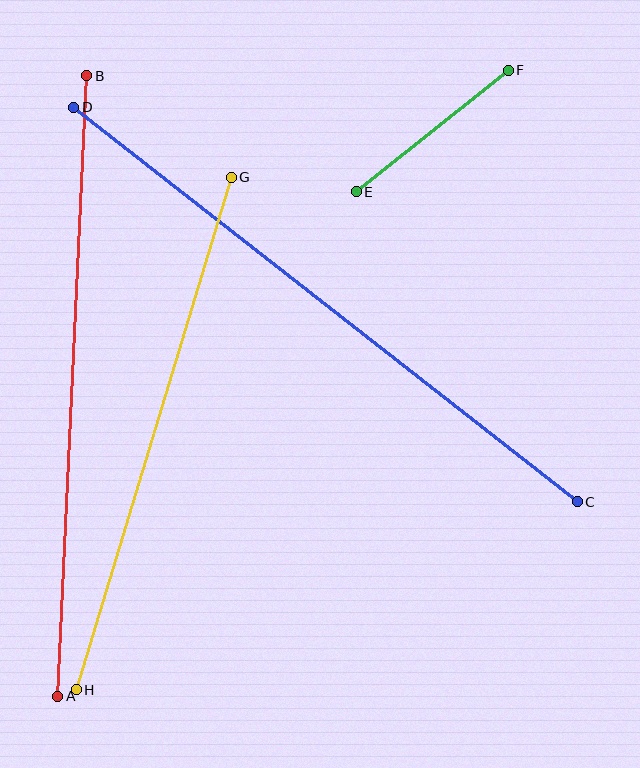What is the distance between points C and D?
The distance is approximately 640 pixels.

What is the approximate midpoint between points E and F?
The midpoint is at approximately (432, 131) pixels.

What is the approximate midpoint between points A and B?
The midpoint is at approximately (72, 386) pixels.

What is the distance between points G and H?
The distance is approximately 535 pixels.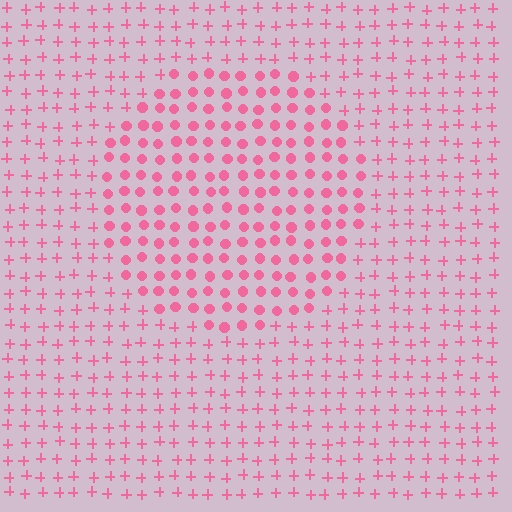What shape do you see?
I see a circle.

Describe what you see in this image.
The image is filled with small pink elements arranged in a uniform grid. A circle-shaped region contains circles, while the surrounding area contains plus signs. The boundary is defined purely by the change in element shape.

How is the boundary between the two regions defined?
The boundary is defined by a change in element shape: circles inside vs. plus signs outside. All elements share the same color and spacing.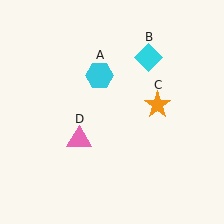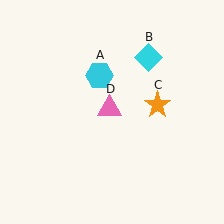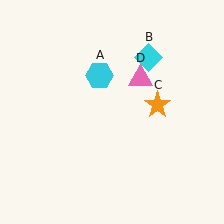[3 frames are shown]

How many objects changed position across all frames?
1 object changed position: pink triangle (object D).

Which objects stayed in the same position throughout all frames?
Cyan hexagon (object A) and cyan diamond (object B) and orange star (object C) remained stationary.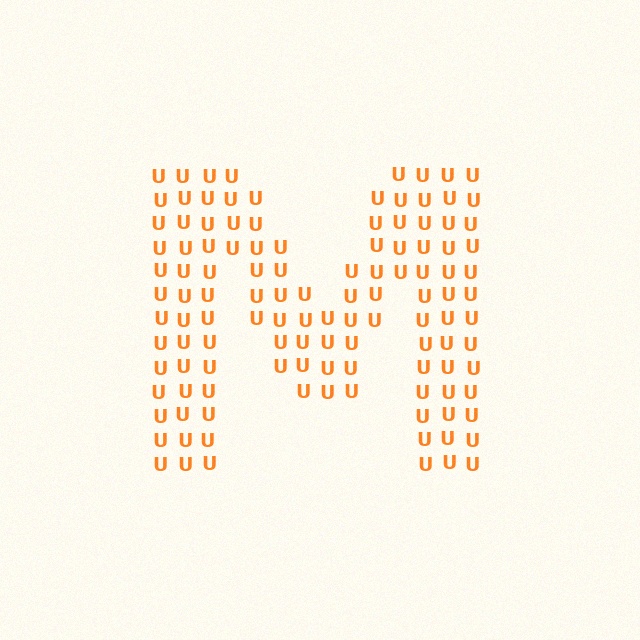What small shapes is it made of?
It is made of small letter U's.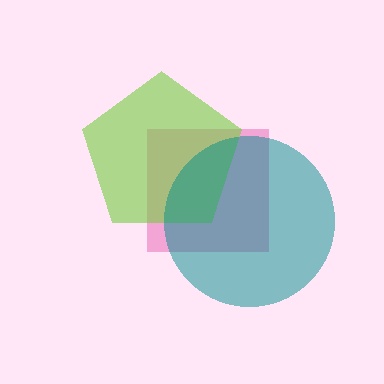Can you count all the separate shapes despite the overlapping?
Yes, there are 3 separate shapes.